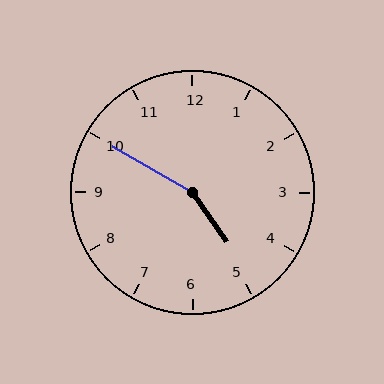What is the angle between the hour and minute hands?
Approximately 155 degrees.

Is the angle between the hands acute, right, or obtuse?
It is obtuse.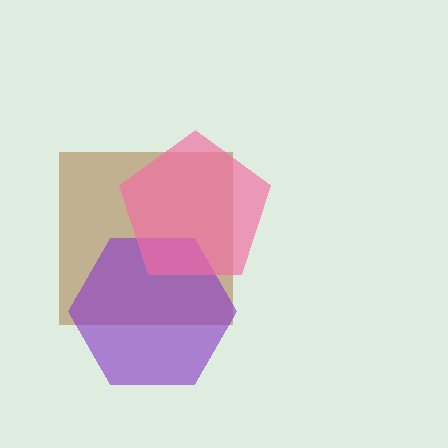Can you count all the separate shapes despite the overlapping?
Yes, there are 3 separate shapes.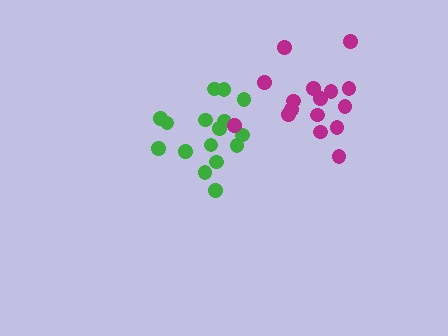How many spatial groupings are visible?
There are 2 spatial groupings.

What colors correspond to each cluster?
The clusters are colored: green, magenta.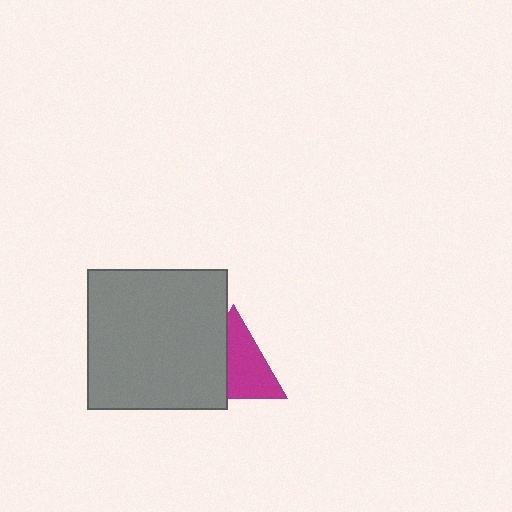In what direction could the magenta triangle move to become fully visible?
The magenta triangle could move right. That would shift it out from behind the gray square entirely.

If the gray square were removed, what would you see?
You would see the complete magenta triangle.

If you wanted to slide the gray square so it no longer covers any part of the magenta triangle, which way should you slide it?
Slide it left — that is the most direct way to separate the two shapes.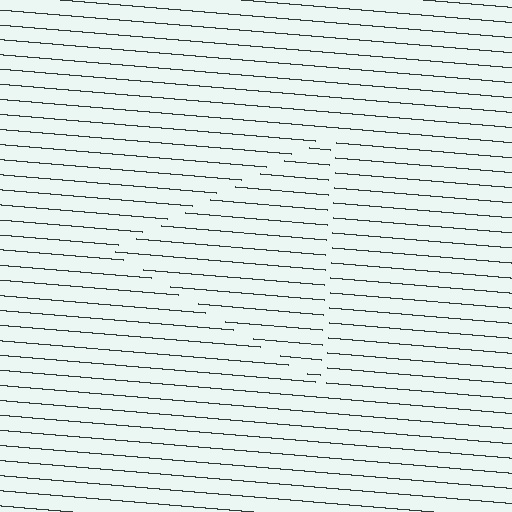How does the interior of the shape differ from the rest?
The interior of the shape contains the same grating, shifted by half a period — the contour is defined by the phase discontinuity where line-ends from the inner and outer gratings abut.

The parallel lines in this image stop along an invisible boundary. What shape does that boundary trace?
An illusory triangle. The interior of the shape contains the same grating, shifted by half a period — the contour is defined by the phase discontinuity where line-ends from the inner and outer gratings abut.